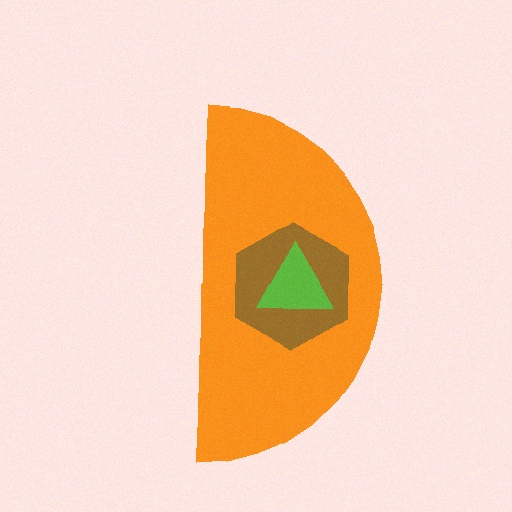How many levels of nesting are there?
3.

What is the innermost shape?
The lime triangle.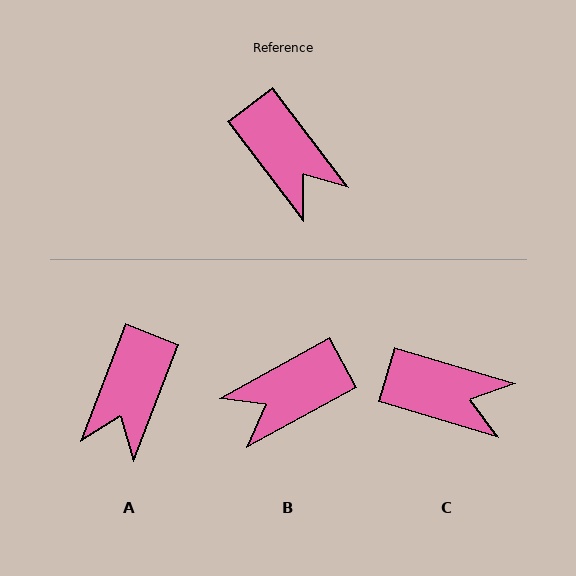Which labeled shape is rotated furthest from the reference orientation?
B, about 99 degrees away.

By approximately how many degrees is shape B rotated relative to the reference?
Approximately 99 degrees clockwise.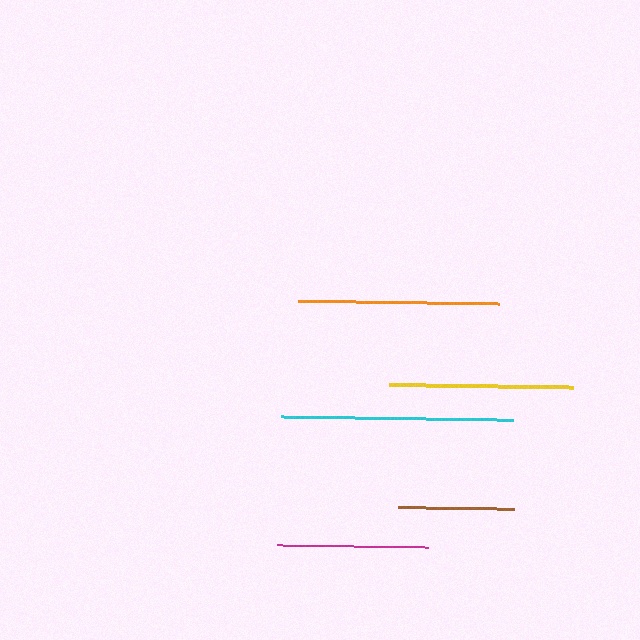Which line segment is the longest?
The cyan line is the longest at approximately 232 pixels.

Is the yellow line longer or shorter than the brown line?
The yellow line is longer than the brown line.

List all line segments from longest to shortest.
From longest to shortest: cyan, orange, yellow, magenta, brown.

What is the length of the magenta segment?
The magenta segment is approximately 151 pixels long.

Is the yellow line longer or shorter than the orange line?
The orange line is longer than the yellow line.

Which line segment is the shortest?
The brown line is the shortest at approximately 117 pixels.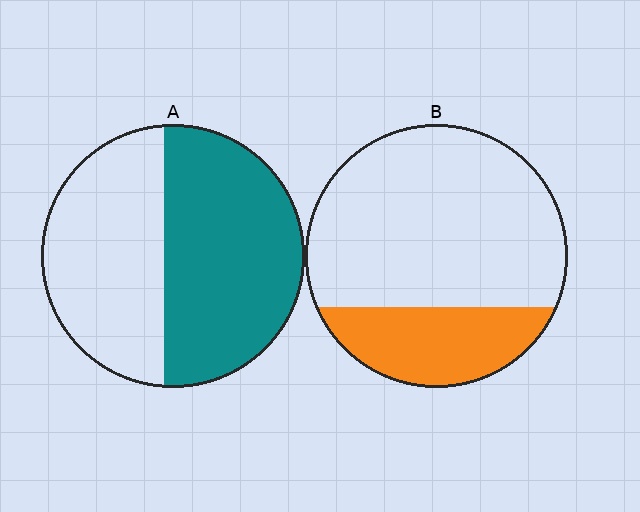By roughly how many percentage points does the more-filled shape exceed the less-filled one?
By roughly 30 percentage points (A over B).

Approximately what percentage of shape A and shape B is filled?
A is approximately 55% and B is approximately 25%.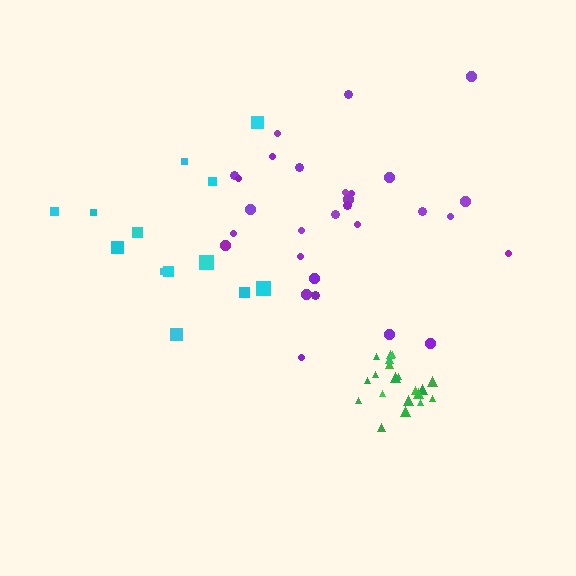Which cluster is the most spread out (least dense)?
Cyan.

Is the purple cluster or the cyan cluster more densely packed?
Purple.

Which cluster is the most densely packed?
Green.